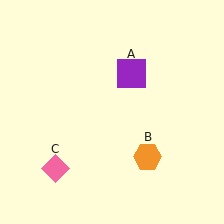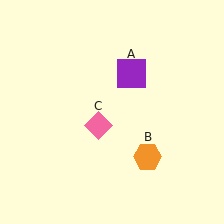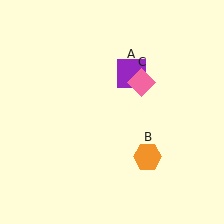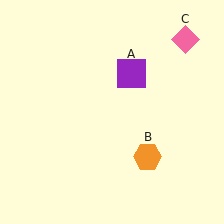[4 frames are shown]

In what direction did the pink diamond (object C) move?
The pink diamond (object C) moved up and to the right.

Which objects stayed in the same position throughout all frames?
Purple square (object A) and orange hexagon (object B) remained stationary.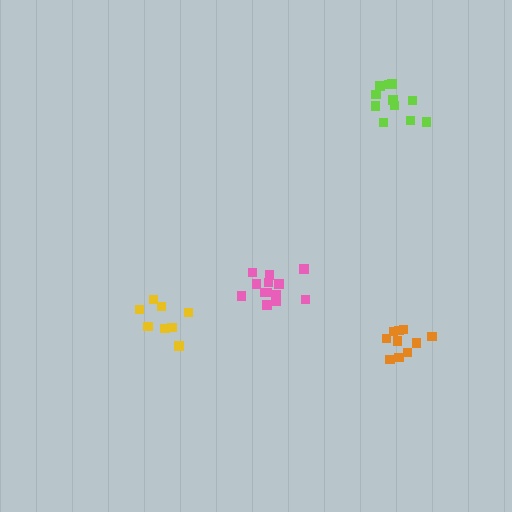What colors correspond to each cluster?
The clusters are colored: orange, pink, yellow, lime.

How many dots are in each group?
Group 1: 10 dots, Group 2: 13 dots, Group 3: 8 dots, Group 4: 11 dots (42 total).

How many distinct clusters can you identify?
There are 4 distinct clusters.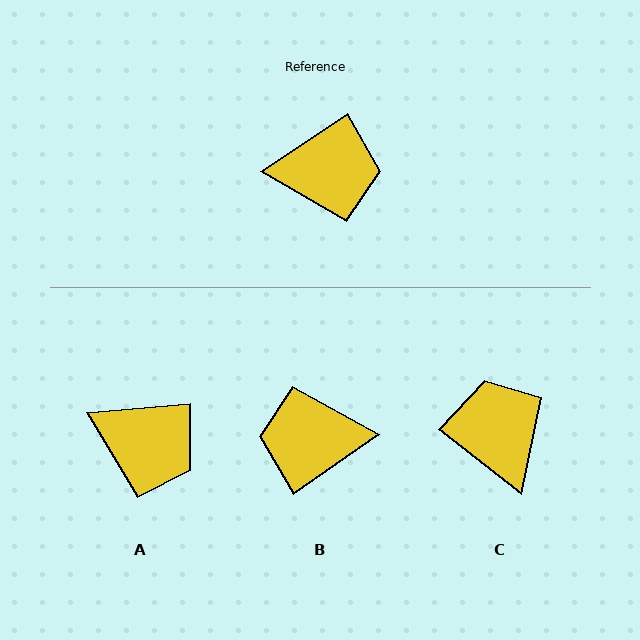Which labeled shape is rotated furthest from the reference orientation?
B, about 179 degrees away.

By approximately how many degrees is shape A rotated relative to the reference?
Approximately 29 degrees clockwise.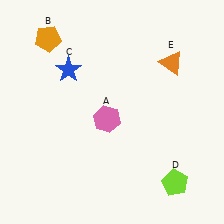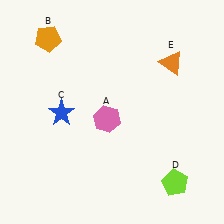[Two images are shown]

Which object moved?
The blue star (C) moved down.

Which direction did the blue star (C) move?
The blue star (C) moved down.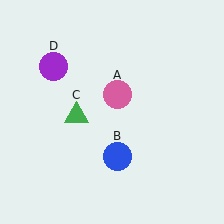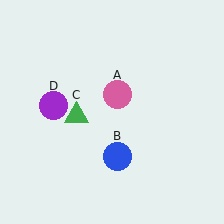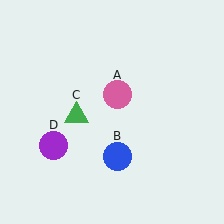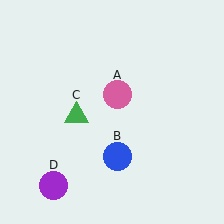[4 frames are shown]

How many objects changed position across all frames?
1 object changed position: purple circle (object D).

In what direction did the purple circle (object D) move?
The purple circle (object D) moved down.